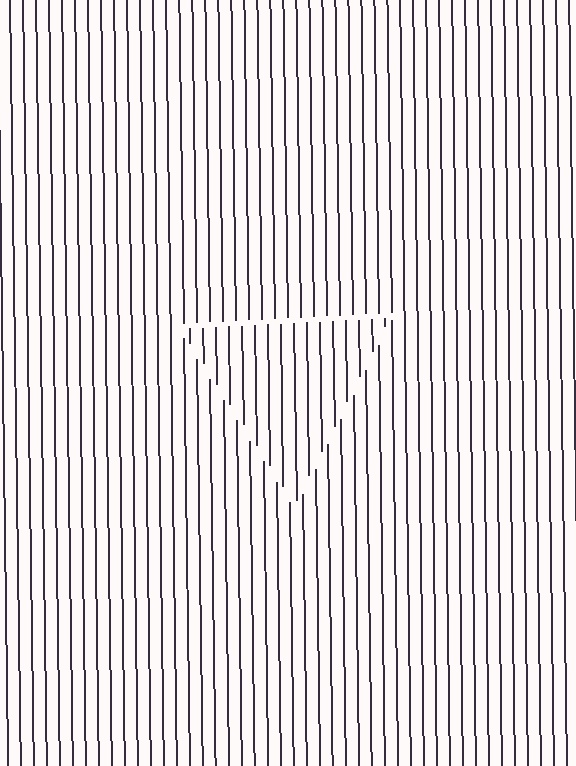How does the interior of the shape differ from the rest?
The interior of the shape contains the same grating, shifted by half a period — the contour is defined by the phase discontinuity where line-ends from the inner and outer gratings abut.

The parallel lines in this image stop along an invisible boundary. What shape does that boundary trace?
An illusory triangle. The interior of the shape contains the same grating, shifted by half a period — the contour is defined by the phase discontinuity where line-ends from the inner and outer gratings abut.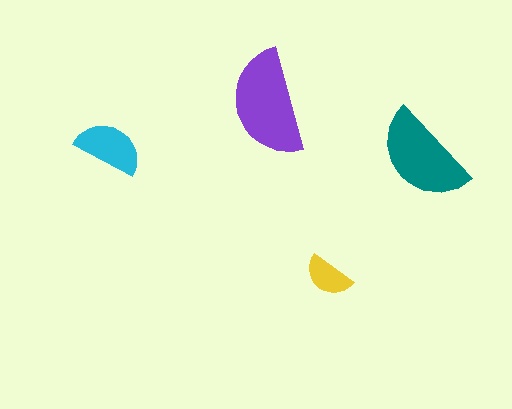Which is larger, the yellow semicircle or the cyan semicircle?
The cyan one.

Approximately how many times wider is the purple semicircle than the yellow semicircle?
About 2 times wider.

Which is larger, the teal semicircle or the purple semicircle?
The purple one.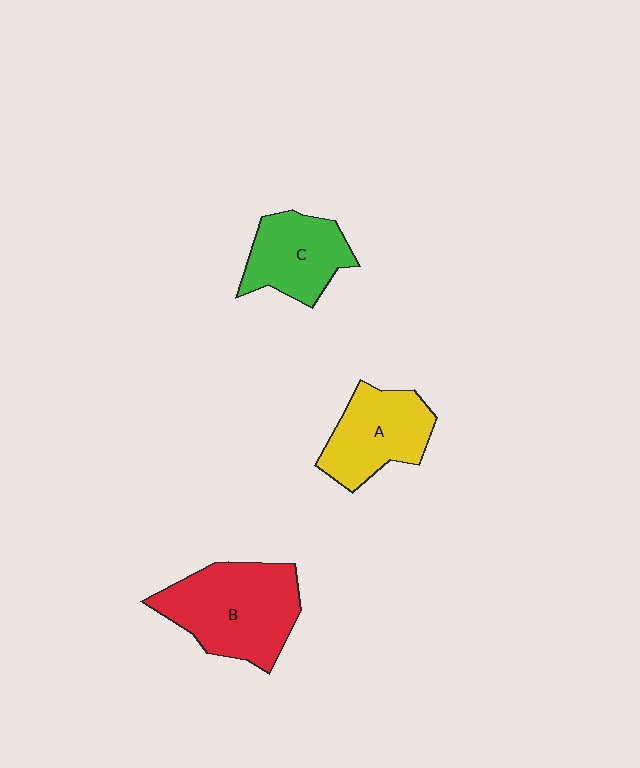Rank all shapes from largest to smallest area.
From largest to smallest: B (red), A (yellow), C (green).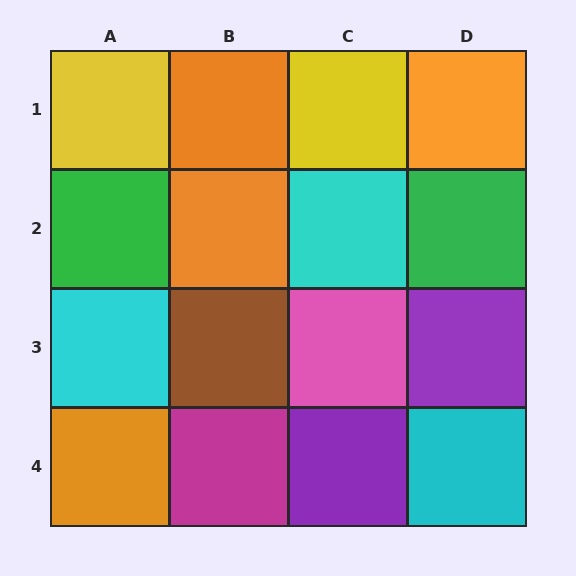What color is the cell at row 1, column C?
Yellow.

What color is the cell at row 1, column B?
Orange.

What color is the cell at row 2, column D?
Green.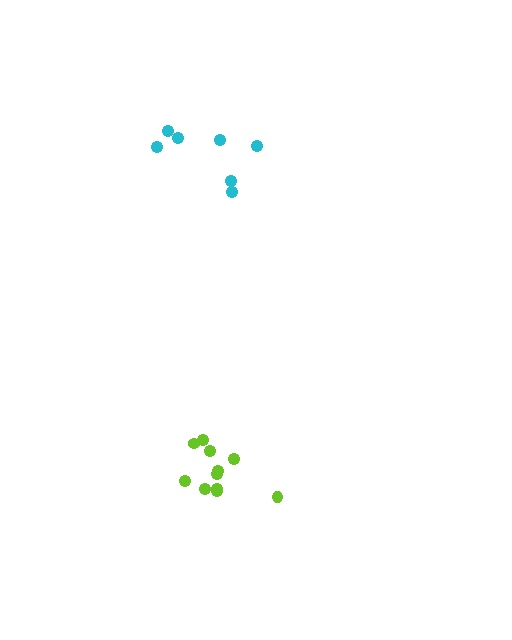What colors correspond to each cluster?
The clusters are colored: cyan, lime.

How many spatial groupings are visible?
There are 2 spatial groupings.